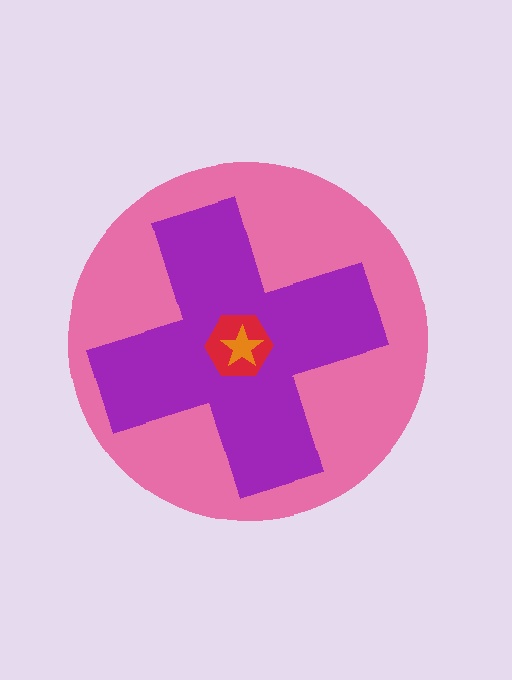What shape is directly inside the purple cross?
The red hexagon.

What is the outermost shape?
The pink circle.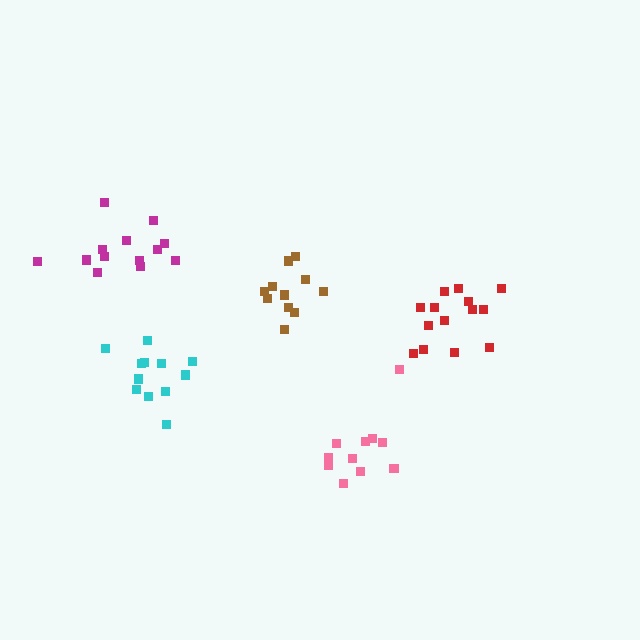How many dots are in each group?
Group 1: 13 dots, Group 2: 11 dots, Group 3: 14 dots, Group 4: 11 dots, Group 5: 13 dots (62 total).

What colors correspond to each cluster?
The clusters are colored: cyan, pink, red, brown, magenta.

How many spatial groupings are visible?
There are 5 spatial groupings.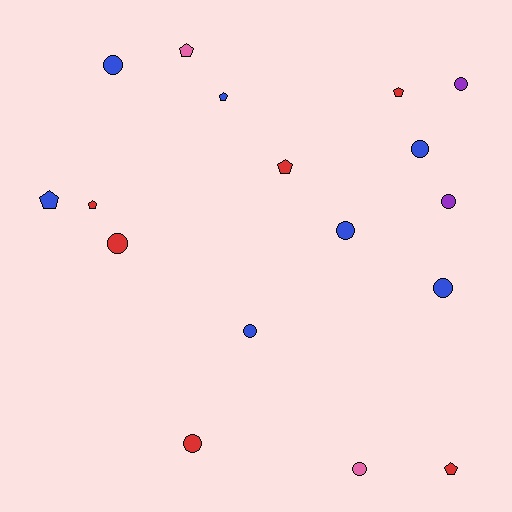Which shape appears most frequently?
Circle, with 10 objects.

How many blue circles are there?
There are 5 blue circles.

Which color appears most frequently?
Blue, with 7 objects.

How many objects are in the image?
There are 17 objects.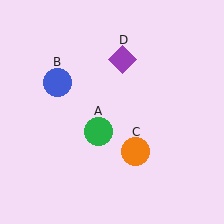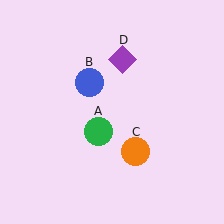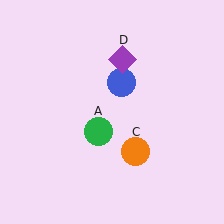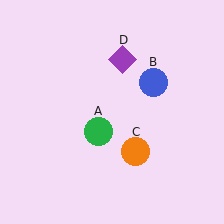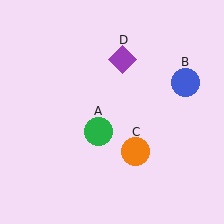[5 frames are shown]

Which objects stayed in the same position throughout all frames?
Green circle (object A) and orange circle (object C) and purple diamond (object D) remained stationary.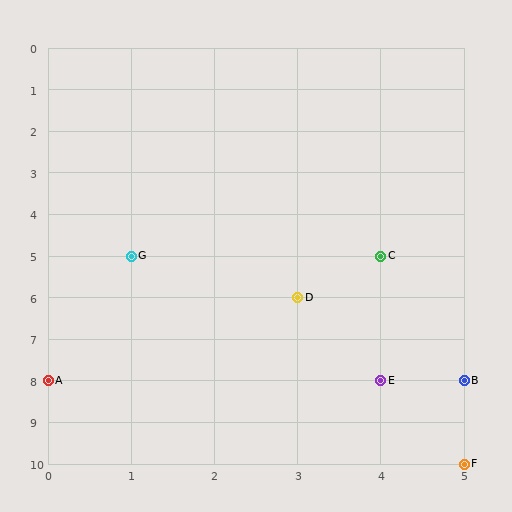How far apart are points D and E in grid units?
Points D and E are 1 column and 2 rows apart (about 2.2 grid units diagonally).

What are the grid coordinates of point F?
Point F is at grid coordinates (5, 10).